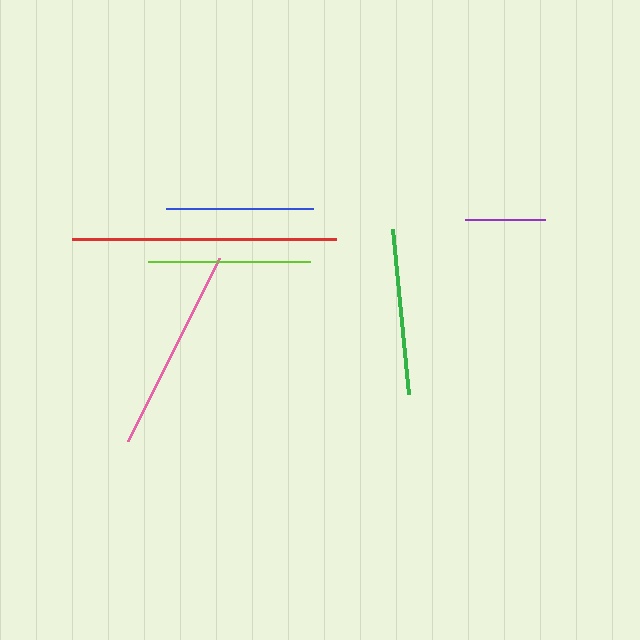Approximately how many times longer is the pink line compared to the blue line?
The pink line is approximately 1.4 times the length of the blue line.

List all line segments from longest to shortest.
From longest to shortest: red, pink, green, lime, blue, purple.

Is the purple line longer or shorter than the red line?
The red line is longer than the purple line.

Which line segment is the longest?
The red line is the longest at approximately 264 pixels.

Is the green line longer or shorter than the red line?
The red line is longer than the green line.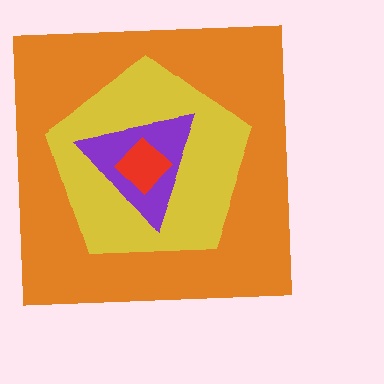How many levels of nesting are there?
4.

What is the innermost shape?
The red diamond.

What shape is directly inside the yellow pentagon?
The purple triangle.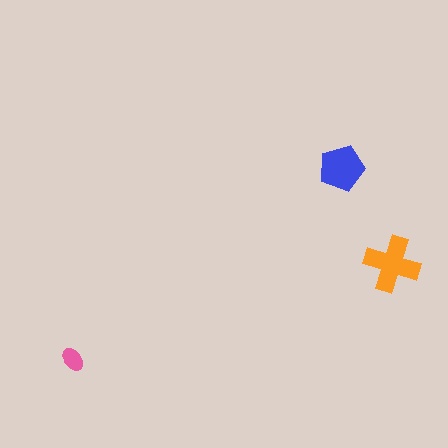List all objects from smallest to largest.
The pink ellipse, the blue pentagon, the orange cross.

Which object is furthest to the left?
The pink ellipse is leftmost.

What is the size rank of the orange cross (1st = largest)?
1st.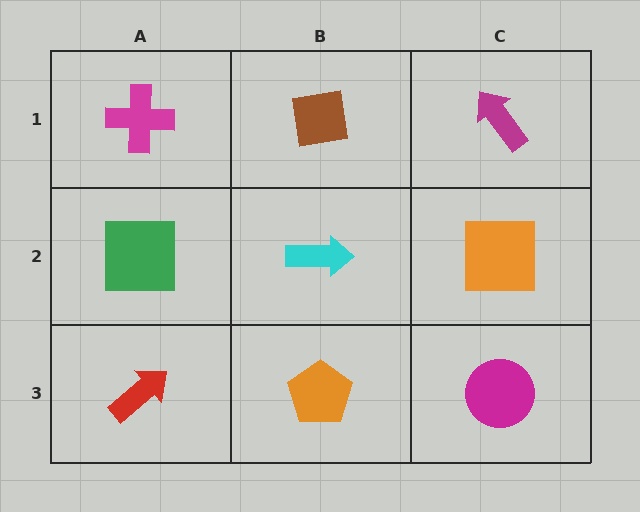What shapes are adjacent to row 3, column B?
A cyan arrow (row 2, column B), a red arrow (row 3, column A), a magenta circle (row 3, column C).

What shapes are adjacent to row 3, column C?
An orange square (row 2, column C), an orange pentagon (row 3, column B).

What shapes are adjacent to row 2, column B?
A brown square (row 1, column B), an orange pentagon (row 3, column B), a green square (row 2, column A), an orange square (row 2, column C).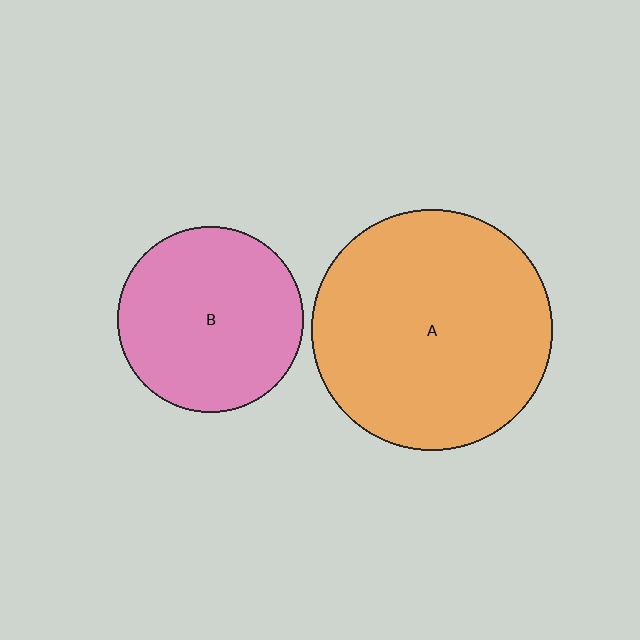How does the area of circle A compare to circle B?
Approximately 1.7 times.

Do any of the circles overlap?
No, none of the circles overlap.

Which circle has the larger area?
Circle A (orange).